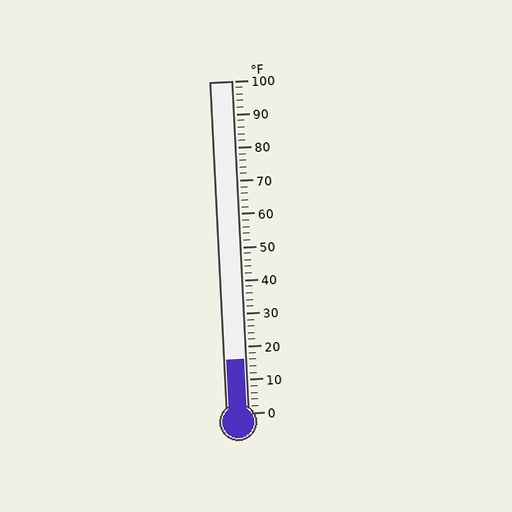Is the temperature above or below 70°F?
The temperature is below 70°F.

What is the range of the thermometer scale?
The thermometer scale ranges from 0°F to 100°F.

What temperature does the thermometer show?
The thermometer shows approximately 16°F.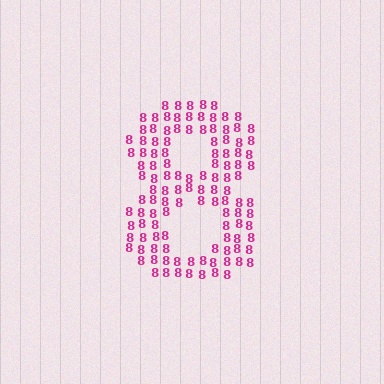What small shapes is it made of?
It is made of small digit 8's.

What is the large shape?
The large shape is the digit 8.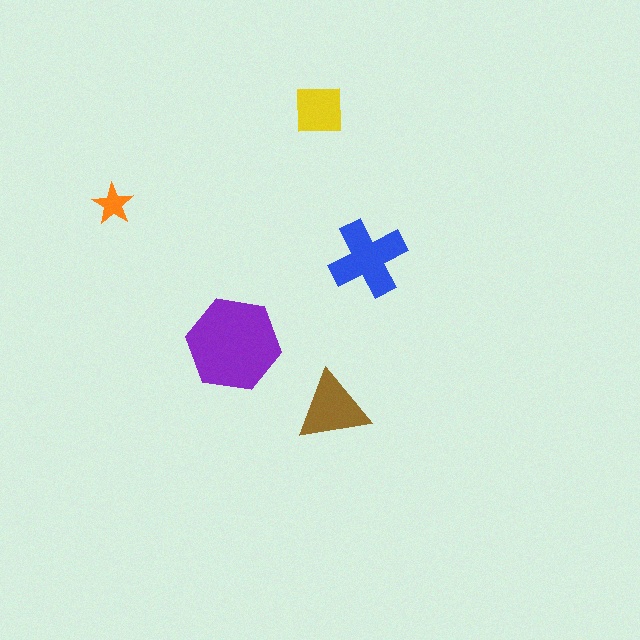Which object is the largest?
The purple hexagon.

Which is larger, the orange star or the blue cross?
The blue cross.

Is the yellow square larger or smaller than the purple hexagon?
Smaller.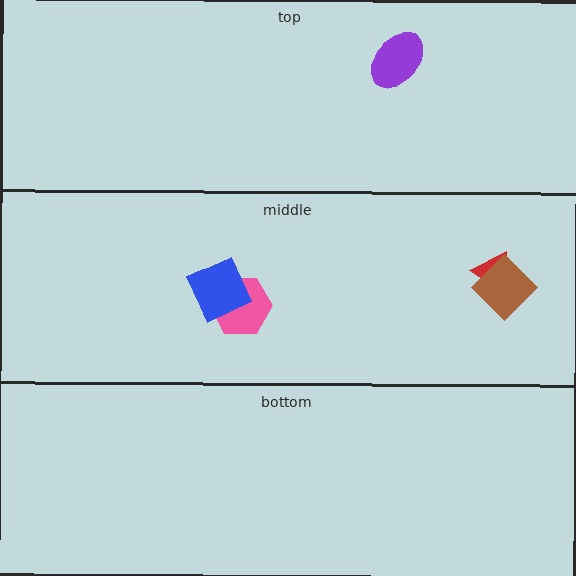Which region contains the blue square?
The middle region.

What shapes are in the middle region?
The pink hexagon, the red triangle, the blue square, the brown diamond.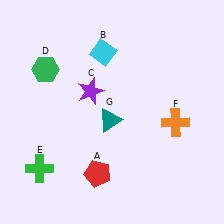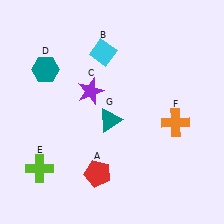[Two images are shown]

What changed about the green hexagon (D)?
In Image 1, D is green. In Image 2, it changed to teal.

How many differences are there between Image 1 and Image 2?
There are 2 differences between the two images.